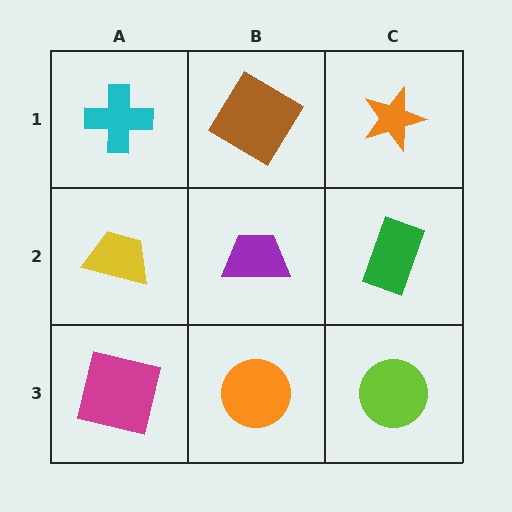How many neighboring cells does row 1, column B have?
3.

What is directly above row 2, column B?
A brown diamond.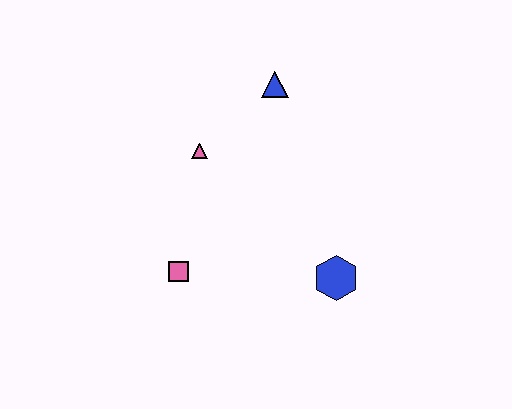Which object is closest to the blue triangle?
The pink triangle is closest to the blue triangle.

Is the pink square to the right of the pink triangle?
No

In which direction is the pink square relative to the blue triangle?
The pink square is below the blue triangle.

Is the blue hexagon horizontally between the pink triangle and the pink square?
No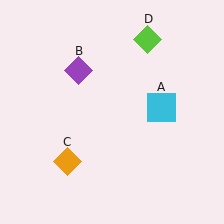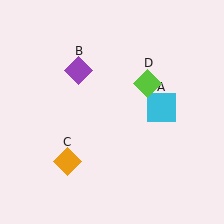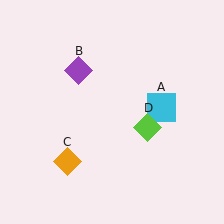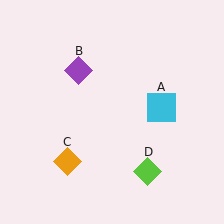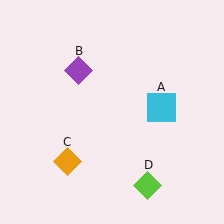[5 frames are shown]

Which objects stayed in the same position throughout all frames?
Cyan square (object A) and purple diamond (object B) and orange diamond (object C) remained stationary.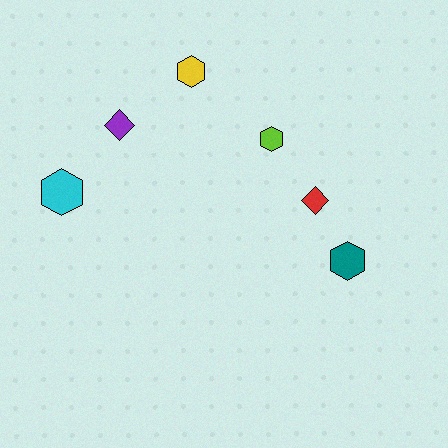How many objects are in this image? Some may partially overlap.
There are 6 objects.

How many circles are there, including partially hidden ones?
There are no circles.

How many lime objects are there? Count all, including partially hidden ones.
There is 1 lime object.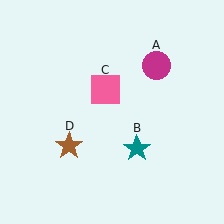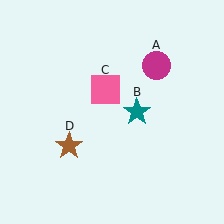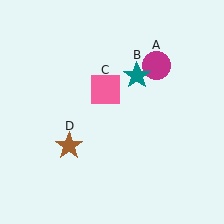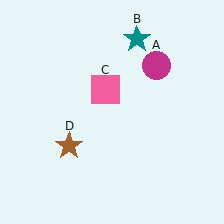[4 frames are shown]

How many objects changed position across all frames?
1 object changed position: teal star (object B).